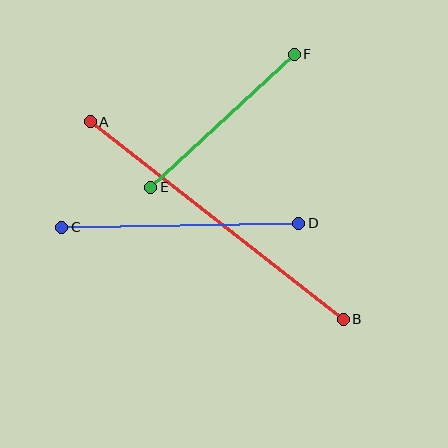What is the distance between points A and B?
The distance is approximately 321 pixels.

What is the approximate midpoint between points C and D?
The midpoint is at approximately (180, 225) pixels.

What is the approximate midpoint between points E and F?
The midpoint is at approximately (222, 121) pixels.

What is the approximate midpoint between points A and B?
The midpoint is at approximately (217, 220) pixels.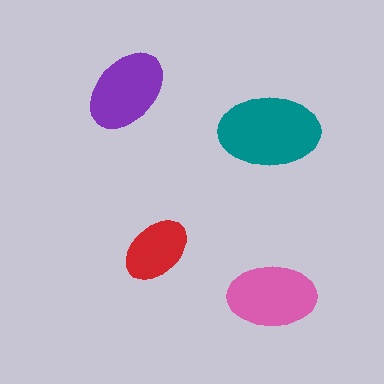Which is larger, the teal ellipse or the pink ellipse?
The teal one.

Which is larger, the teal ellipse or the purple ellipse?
The teal one.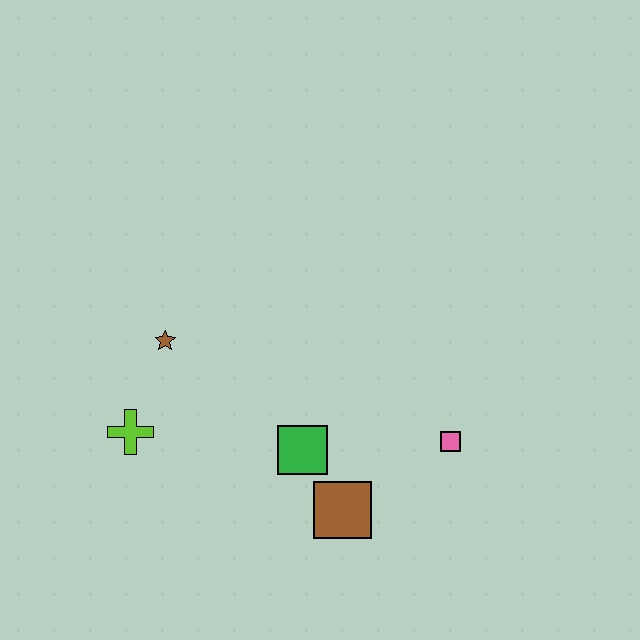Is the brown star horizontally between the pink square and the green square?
No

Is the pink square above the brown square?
Yes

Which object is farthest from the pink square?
The lime cross is farthest from the pink square.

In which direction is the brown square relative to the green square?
The brown square is below the green square.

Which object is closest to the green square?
The brown square is closest to the green square.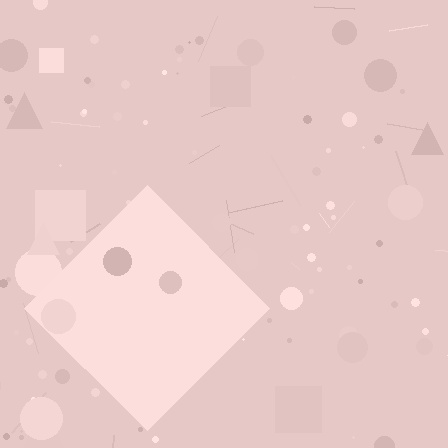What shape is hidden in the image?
A diamond is hidden in the image.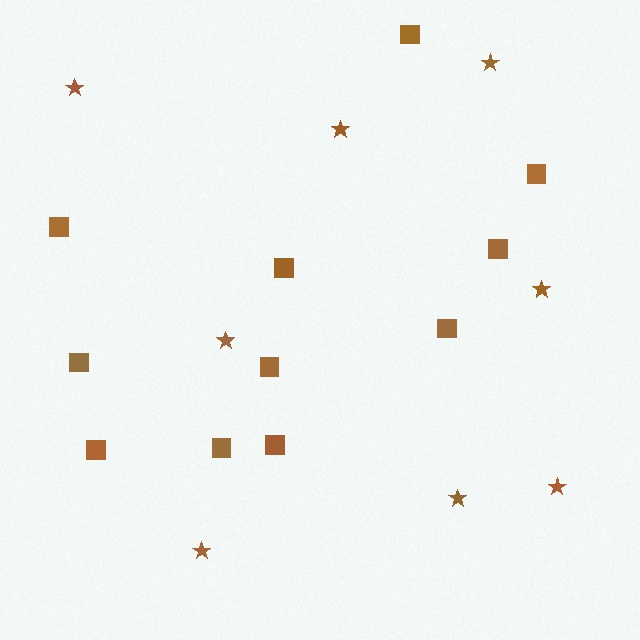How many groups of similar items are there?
There are 2 groups: one group of stars (8) and one group of squares (11).